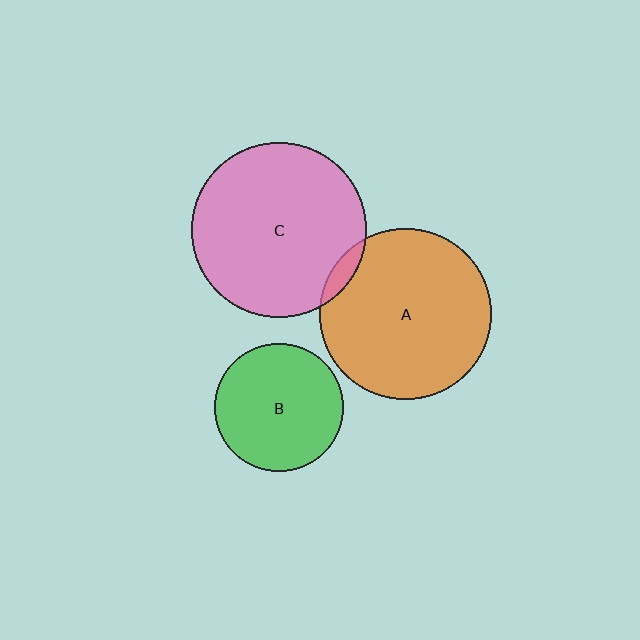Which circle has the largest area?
Circle C (pink).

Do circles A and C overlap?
Yes.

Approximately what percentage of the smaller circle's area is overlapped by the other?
Approximately 5%.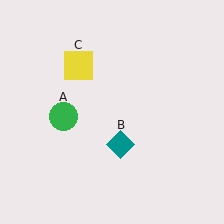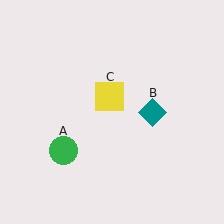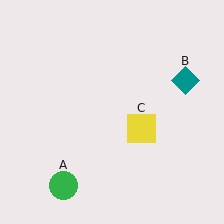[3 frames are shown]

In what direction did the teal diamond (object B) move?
The teal diamond (object B) moved up and to the right.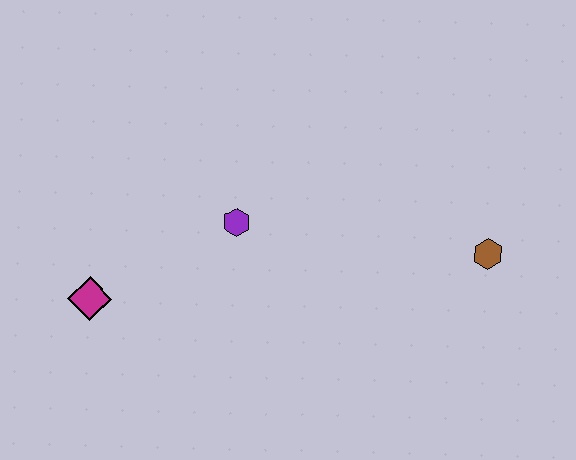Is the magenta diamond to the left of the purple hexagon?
Yes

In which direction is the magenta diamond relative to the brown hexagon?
The magenta diamond is to the left of the brown hexagon.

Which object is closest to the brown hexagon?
The purple hexagon is closest to the brown hexagon.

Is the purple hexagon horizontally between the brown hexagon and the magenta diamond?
Yes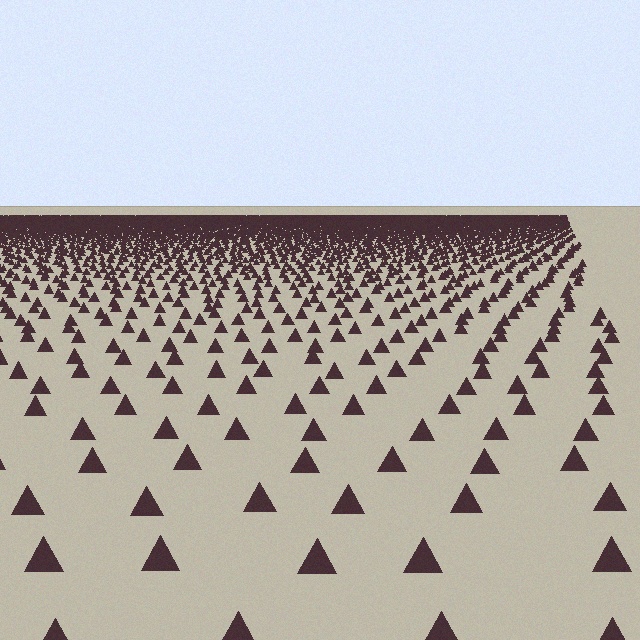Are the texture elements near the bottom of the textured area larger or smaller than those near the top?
Larger. Near the bottom, elements are closer to the viewer and appear at a bigger on-screen size.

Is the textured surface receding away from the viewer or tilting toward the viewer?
The surface is receding away from the viewer. Texture elements get smaller and denser toward the top.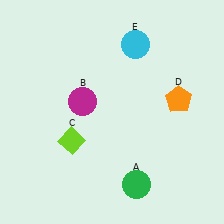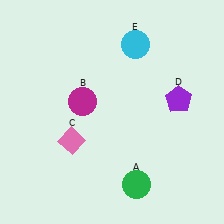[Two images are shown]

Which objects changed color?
C changed from lime to pink. D changed from orange to purple.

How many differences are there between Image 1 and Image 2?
There are 2 differences between the two images.